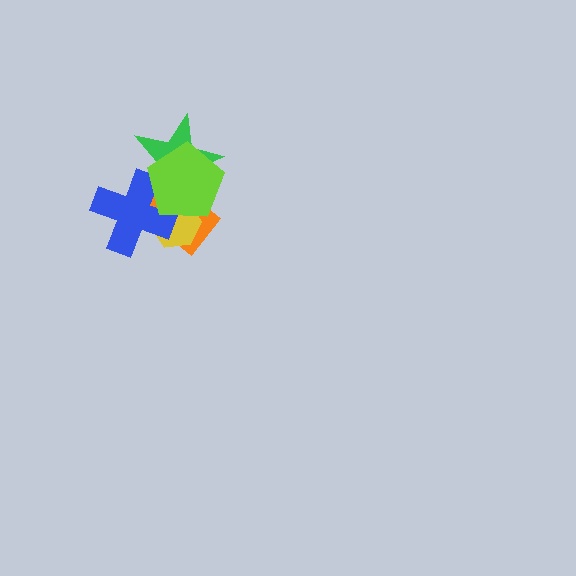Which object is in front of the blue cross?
The lime pentagon is in front of the blue cross.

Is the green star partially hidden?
Yes, it is partially covered by another shape.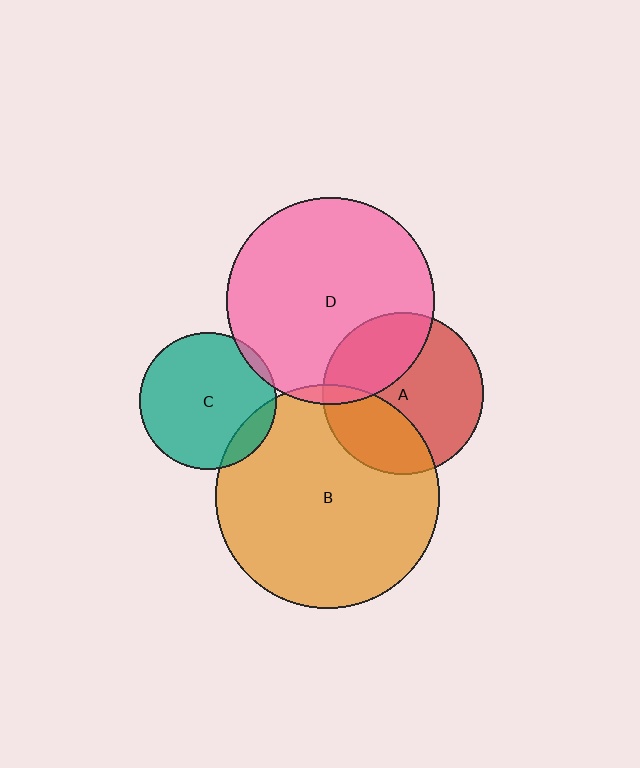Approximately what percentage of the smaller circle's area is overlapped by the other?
Approximately 10%.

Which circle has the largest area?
Circle B (orange).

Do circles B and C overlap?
Yes.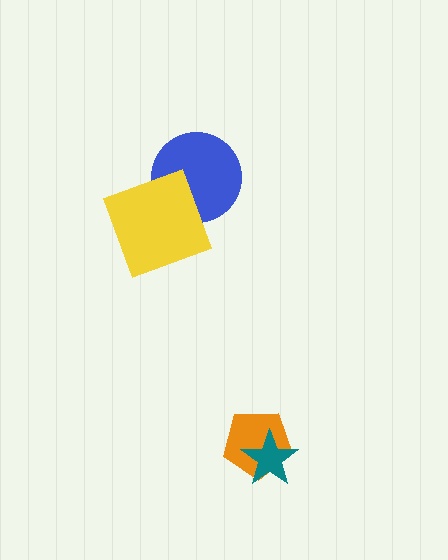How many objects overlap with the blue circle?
1 object overlaps with the blue circle.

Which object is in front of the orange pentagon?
The teal star is in front of the orange pentagon.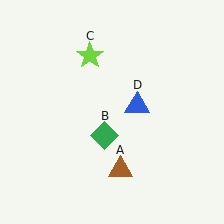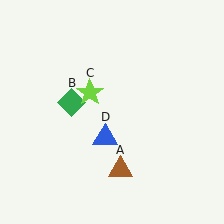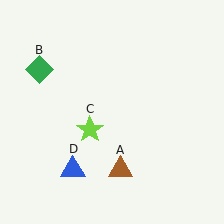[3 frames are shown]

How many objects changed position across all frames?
3 objects changed position: green diamond (object B), lime star (object C), blue triangle (object D).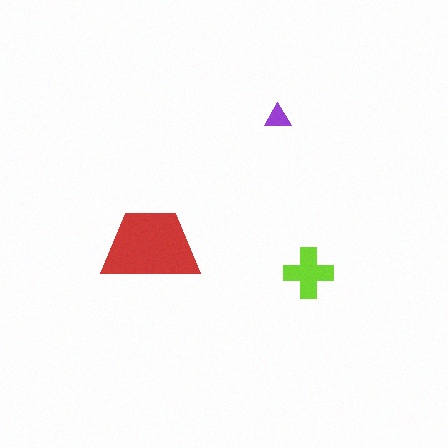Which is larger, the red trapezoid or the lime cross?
The red trapezoid.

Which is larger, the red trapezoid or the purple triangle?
The red trapezoid.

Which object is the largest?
The red trapezoid.